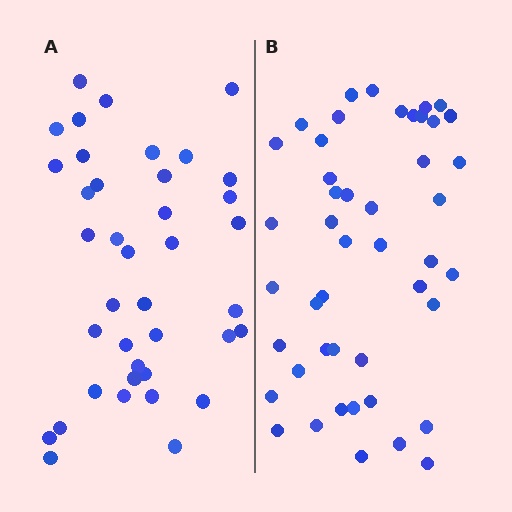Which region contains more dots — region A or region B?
Region B (the right region) has more dots.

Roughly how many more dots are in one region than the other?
Region B has roughly 8 or so more dots than region A.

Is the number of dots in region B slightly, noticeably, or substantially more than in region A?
Region B has only slightly more — the two regions are fairly close. The ratio is roughly 1.2 to 1.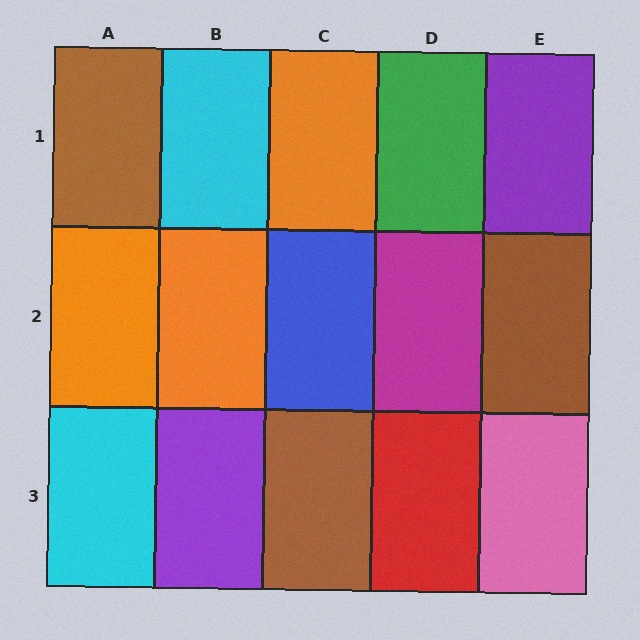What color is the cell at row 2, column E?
Brown.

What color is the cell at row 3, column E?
Pink.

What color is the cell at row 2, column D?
Magenta.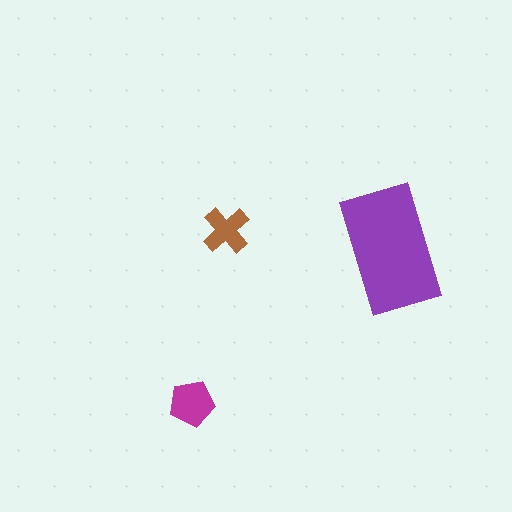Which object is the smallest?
The brown cross.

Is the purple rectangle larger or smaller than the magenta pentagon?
Larger.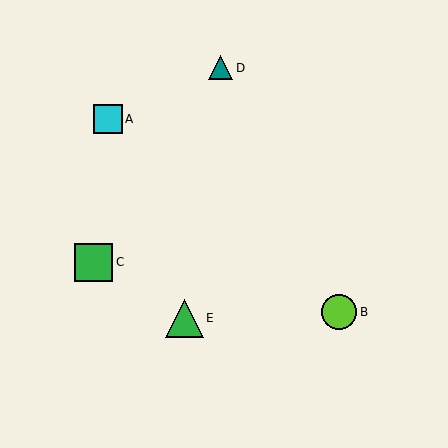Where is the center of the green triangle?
The center of the green triangle is at (184, 318).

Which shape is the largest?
The green square (labeled C) is the largest.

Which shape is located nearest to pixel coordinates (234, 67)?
The teal triangle (labeled D) at (221, 68) is nearest to that location.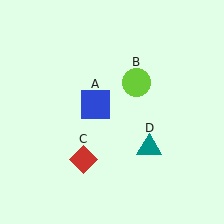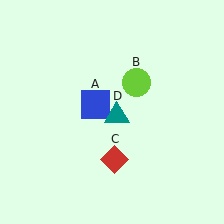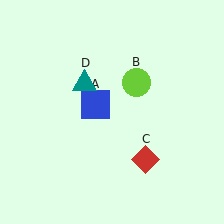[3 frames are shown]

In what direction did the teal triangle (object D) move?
The teal triangle (object D) moved up and to the left.